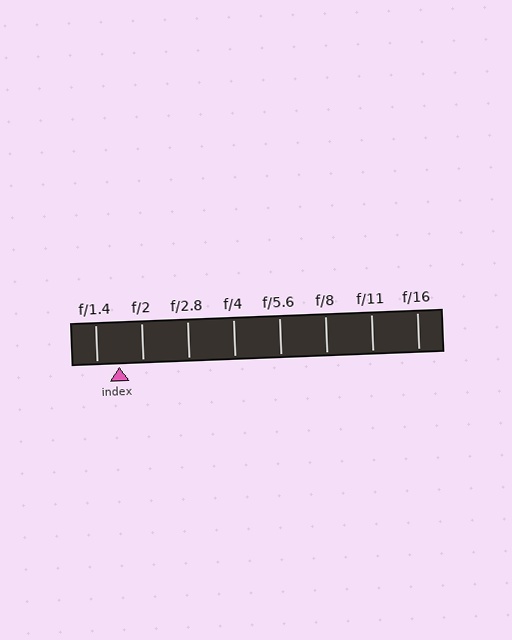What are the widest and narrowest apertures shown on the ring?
The widest aperture shown is f/1.4 and the narrowest is f/16.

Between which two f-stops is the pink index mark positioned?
The index mark is between f/1.4 and f/2.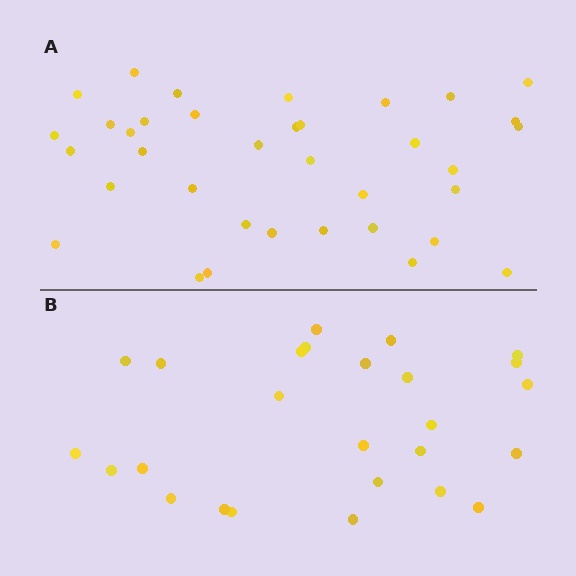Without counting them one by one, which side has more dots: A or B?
Region A (the top region) has more dots.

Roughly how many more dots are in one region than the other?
Region A has roughly 10 or so more dots than region B.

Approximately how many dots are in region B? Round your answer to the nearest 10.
About 30 dots. (The exact count is 26, which rounds to 30.)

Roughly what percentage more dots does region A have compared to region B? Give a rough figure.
About 40% more.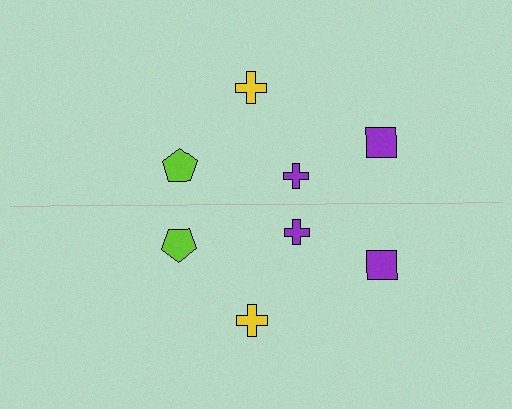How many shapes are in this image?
There are 8 shapes in this image.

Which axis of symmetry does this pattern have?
The pattern has a horizontal axis of symmetry running through the center of the image.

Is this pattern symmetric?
Yes, this pattern has bilateral (reflection) symmetry.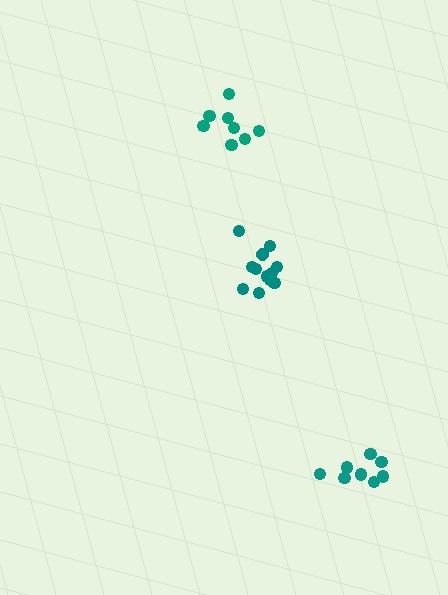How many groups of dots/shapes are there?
There are 3 groups.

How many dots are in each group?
Group 1: 12 dots, Group 2: 8 dots, Group 3: 8 dots (28 total).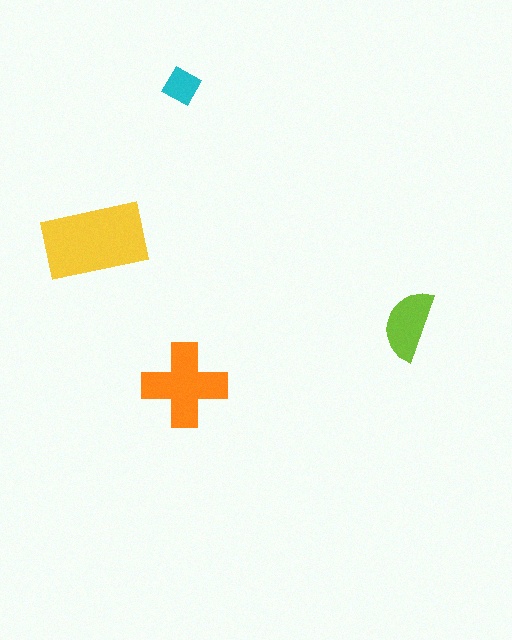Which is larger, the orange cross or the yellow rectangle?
The yellow rectangle.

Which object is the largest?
The yellow rectangle.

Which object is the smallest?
The cyan diamond.